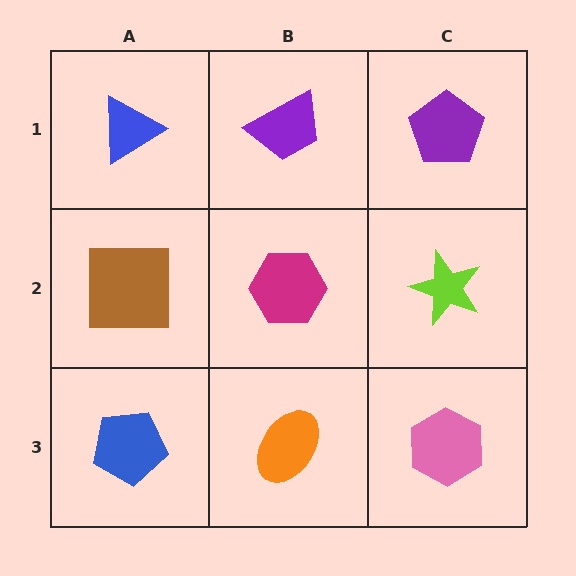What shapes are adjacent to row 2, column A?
A blue triangle (row 1, column A), a blue pentagon (row 3, column A), a magenta hexagon (row 2, column B).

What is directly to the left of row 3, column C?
An orange ellipse.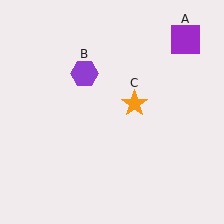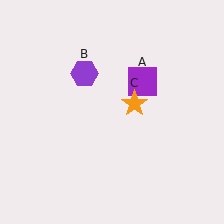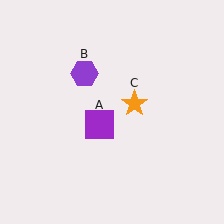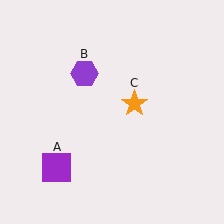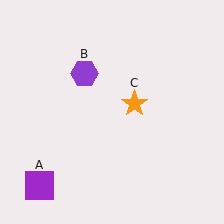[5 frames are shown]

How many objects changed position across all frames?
1 object changed position: purple square (object A).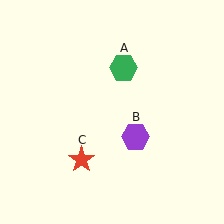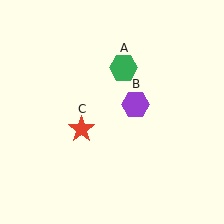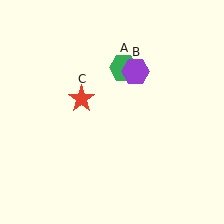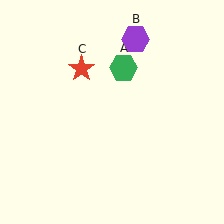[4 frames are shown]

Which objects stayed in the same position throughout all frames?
Green hexagon (object A) remained stationary.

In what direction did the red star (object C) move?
The red star (object C) moved up.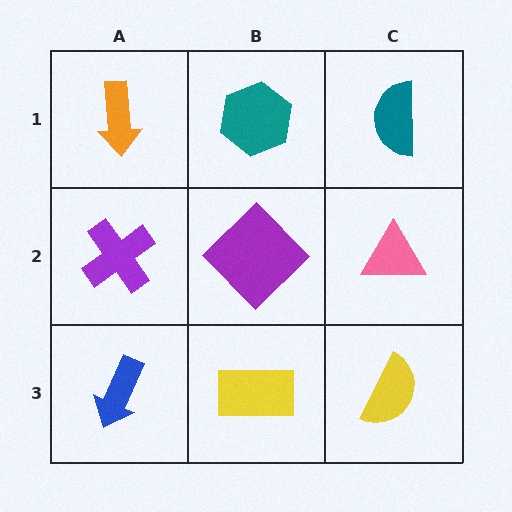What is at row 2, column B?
A purple diamond.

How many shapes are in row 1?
3 shapes.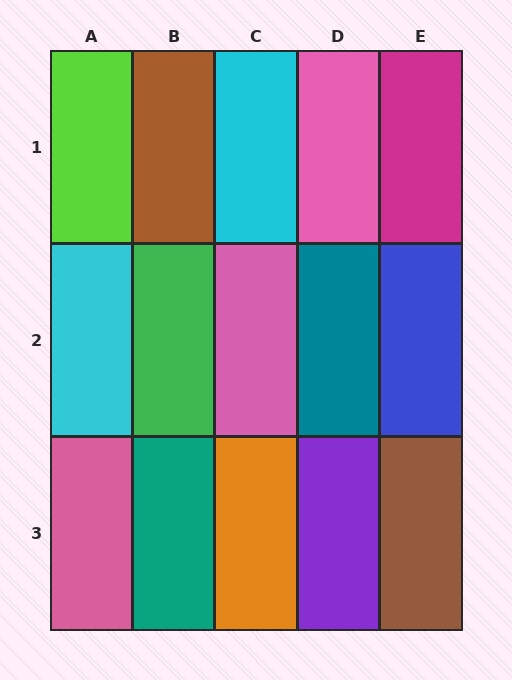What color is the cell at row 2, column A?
Cyan.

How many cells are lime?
1 cell is lime.